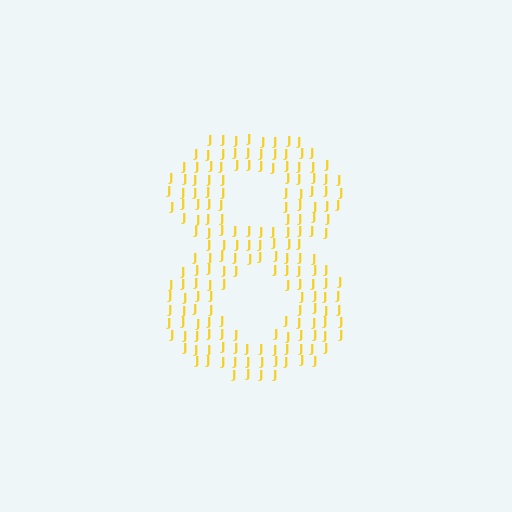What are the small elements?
The small elements are letter J's.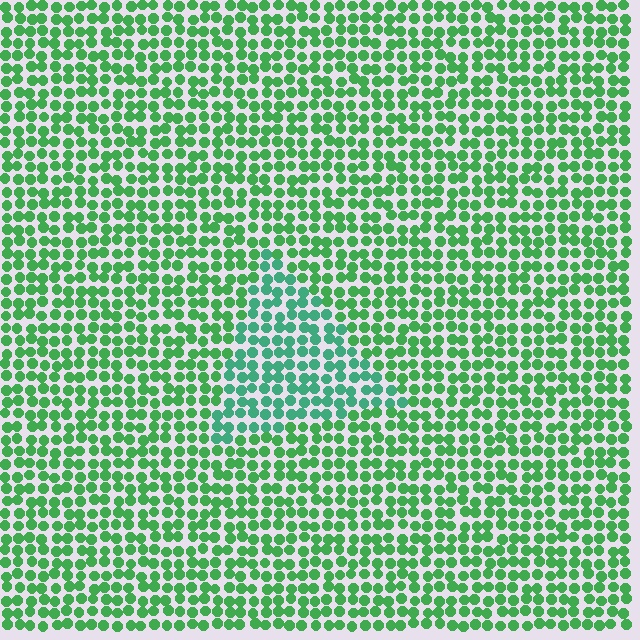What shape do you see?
I see a triangle.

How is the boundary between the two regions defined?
The boundary is defined purely by a slight shift in hue (about 27 degrees). Spacing, size, and orientation are identical on both sides.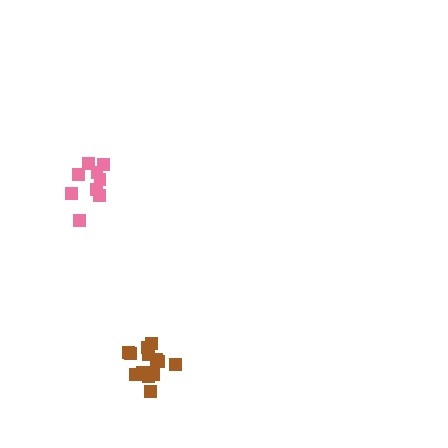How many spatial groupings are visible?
There are 2 spatial groupings.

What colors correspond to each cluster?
The clusters are colored: brown, pink.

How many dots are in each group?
Group 1: 15 dots, Group 2: 9 dots (24 total).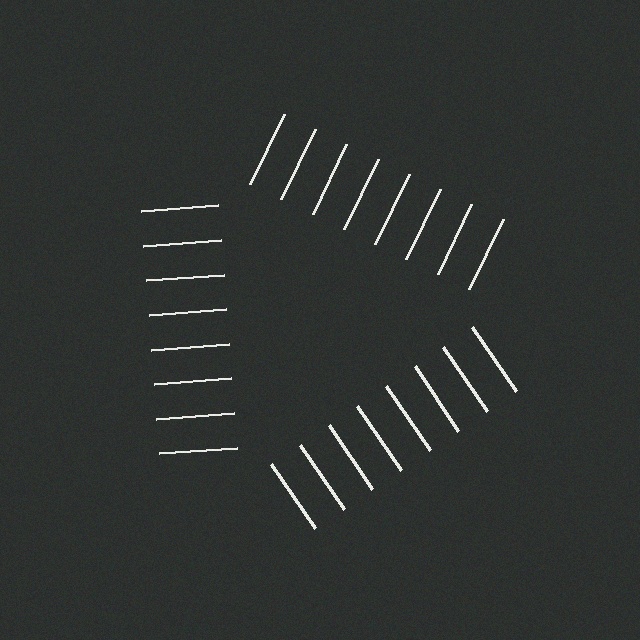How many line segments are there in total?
24 — 8 along each of the 3 edges.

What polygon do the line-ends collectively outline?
An illusory triangle — the line segments terminate on its edges but no continuous stroke is drawn.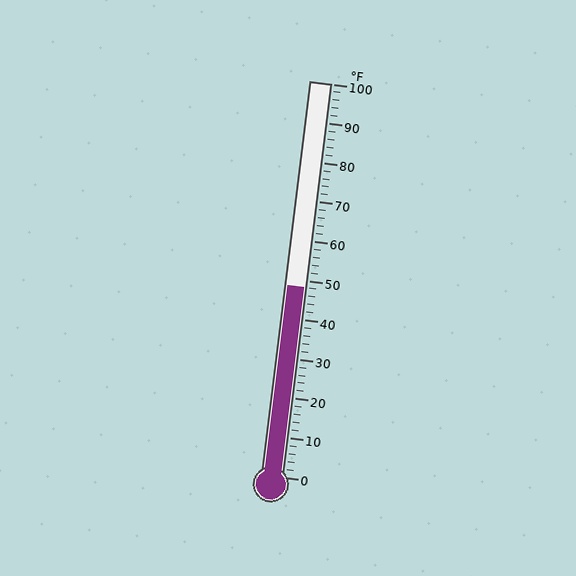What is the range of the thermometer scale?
The thermometer scale ranges from 0°F to 100°F.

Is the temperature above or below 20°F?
The temperature is above 20°F.